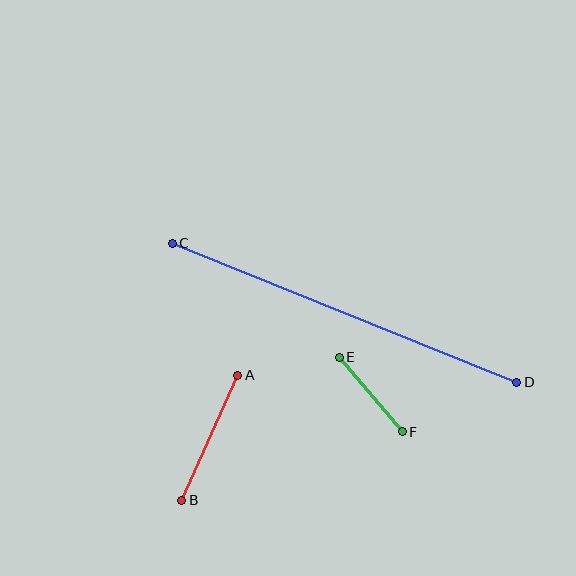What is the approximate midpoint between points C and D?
The midpoint is at approximately (344, 313) pixels.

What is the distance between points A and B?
The distance is approximately 137 pixels.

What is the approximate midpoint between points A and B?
The midpoint is at approximately (210, 438) pixels.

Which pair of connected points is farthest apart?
Points C and D are farthest apart.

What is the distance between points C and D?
The distance is approximately 371 pixels.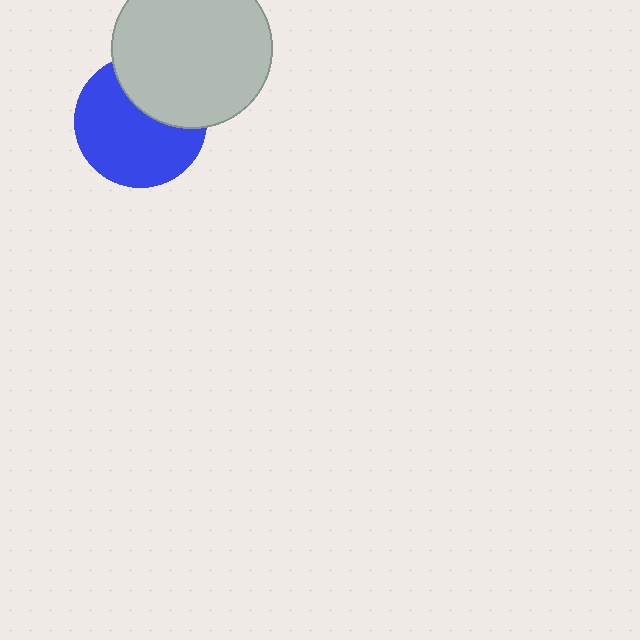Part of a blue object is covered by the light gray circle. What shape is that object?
It is a circle.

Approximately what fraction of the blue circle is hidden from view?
Roughly 34% of the blue circle is hidden behind the light gray circle.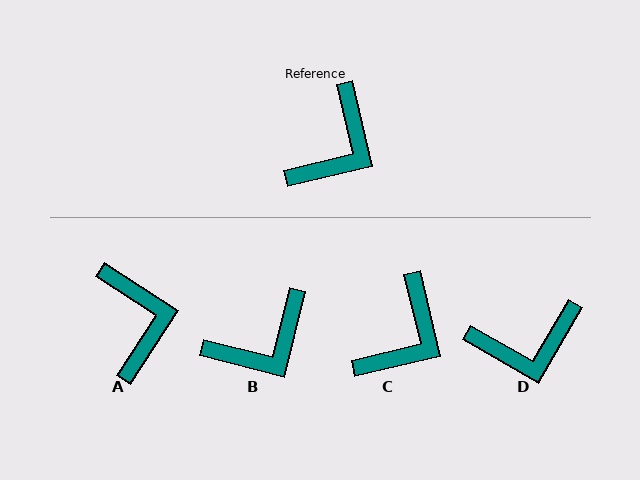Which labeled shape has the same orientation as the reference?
C.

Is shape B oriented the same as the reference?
No, it is off by about 28 degrees.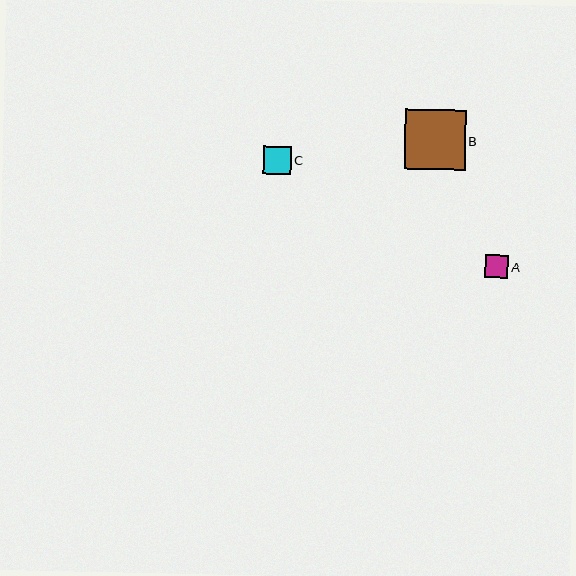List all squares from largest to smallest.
From largest to smallest: B, C, A.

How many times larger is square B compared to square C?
Square B is approximately 2.2 times the size of square C.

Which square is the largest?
Square B is the largest with a size of approximately 60 pixels.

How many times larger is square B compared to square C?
Square B is approximately 2.2 times the size of square C.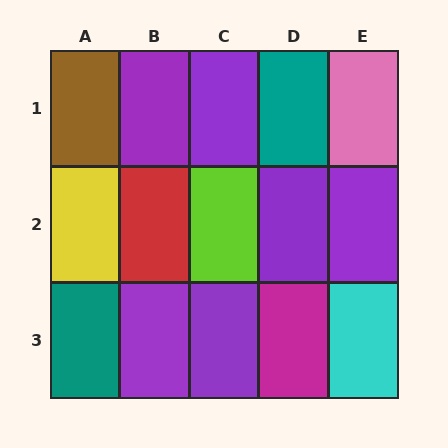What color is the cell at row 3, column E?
Cyan.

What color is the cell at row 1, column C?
Purple.